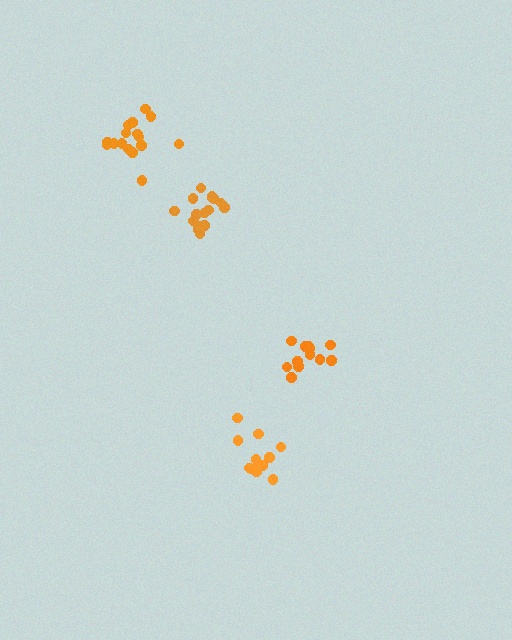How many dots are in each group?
Group 1: 12 dots, Group 2: 16 dots, Group 3: 16 dots, Group 4: 13 dots (57 total).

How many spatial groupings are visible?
There are 4 spatial groupings.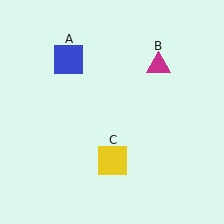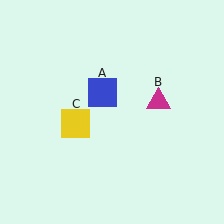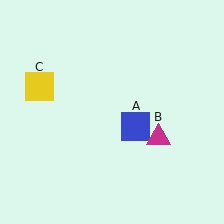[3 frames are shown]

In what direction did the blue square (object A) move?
The blue square (object A) moved down and to the right.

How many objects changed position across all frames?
3 objects changed position: blue square (object A), magenta triangle (object B), yellow square (object C).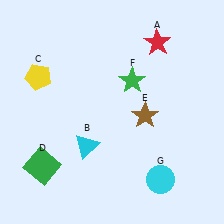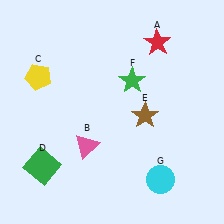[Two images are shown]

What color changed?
The triangle (B) changed from cyan in Image 1 to pink in Image 2.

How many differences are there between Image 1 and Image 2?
There is 1 difference between the two images.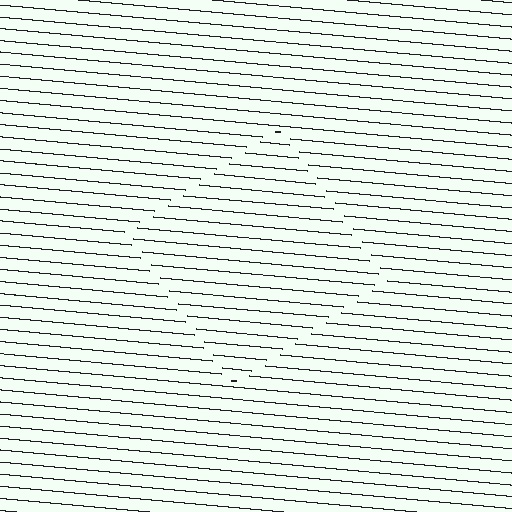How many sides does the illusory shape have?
4 sides — the line-ends trace a square.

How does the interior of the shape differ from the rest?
The interior of the shape contains the same grating, shifted by half a period — the contour is defined by the phase discontinuity where line-ends from the inner and outer gratings abut.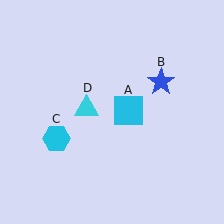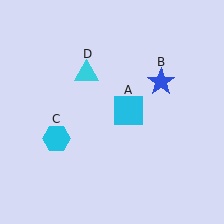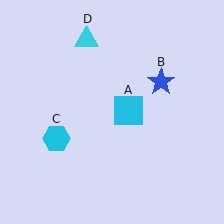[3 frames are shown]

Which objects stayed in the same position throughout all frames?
Cyan square (object A) and blue star (object B) and cyan hexagon (object C) remained stationary.